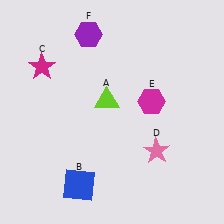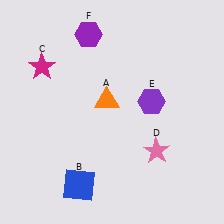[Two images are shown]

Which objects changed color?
A changed from lime to orange. E changed from magenta to purple.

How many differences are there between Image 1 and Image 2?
There are 2 differences between the two images.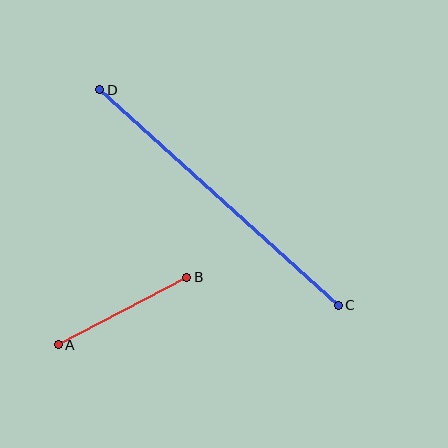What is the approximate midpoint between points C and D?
The midpoint is at approximately (219, 198) pixels.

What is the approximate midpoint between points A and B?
The midpoint is at approximately (123, 311) pixels.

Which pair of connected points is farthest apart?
Points C and D are farthest apart.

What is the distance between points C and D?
The distance is approximately 322 pixels.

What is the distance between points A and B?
The distance is approximately 145 pixels.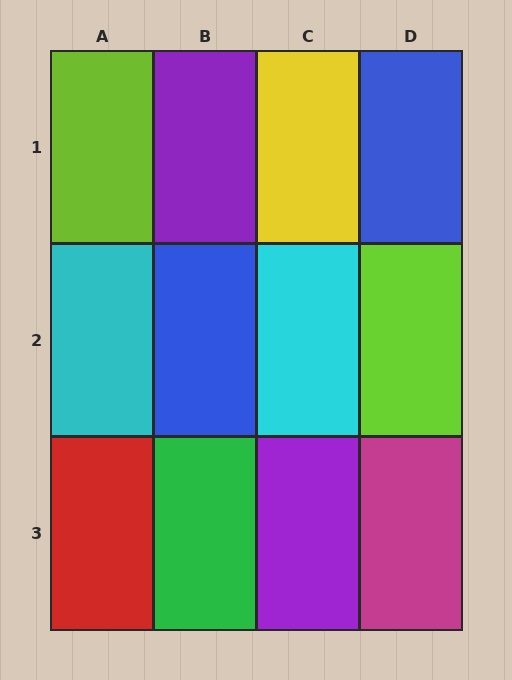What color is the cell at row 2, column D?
Lime.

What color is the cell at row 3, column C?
Purple.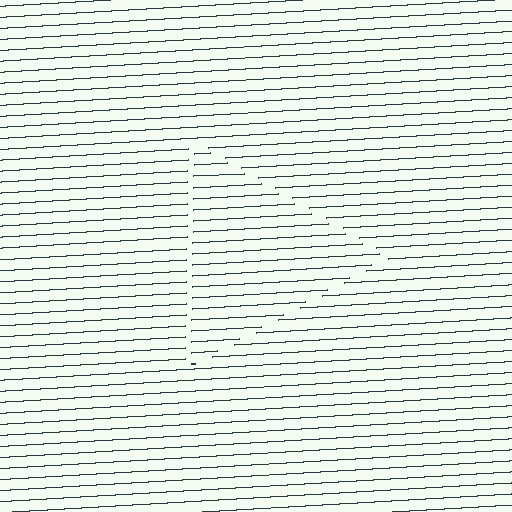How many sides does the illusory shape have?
3 sides — the line-ends trace a triangle.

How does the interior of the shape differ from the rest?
The interior of the shape contains the same grating, shifted by half a period — the contour is defined by the phase discontinuity where line-ends from the inner and outer gratings abut.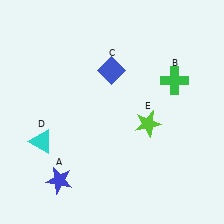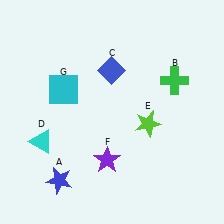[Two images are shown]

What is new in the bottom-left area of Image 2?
A purple star (F) was added in the bottom-left area of Image 2.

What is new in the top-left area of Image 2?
A cyan square (G) was added in the top-left area of Image 2.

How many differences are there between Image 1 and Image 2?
There are 2 differences between the two images.